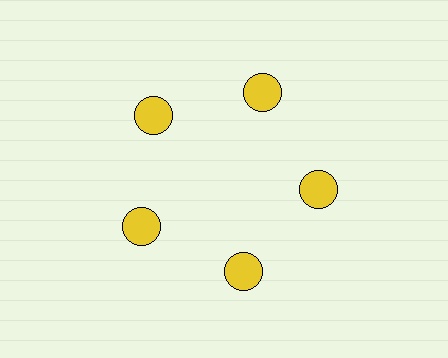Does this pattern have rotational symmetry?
Yes, this pattern has 5-fold rotational symmetry. It looks the same after rotating 72 degrees around the center.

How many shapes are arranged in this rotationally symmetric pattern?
There are 5 shapes, arranged in 5 groups of 1.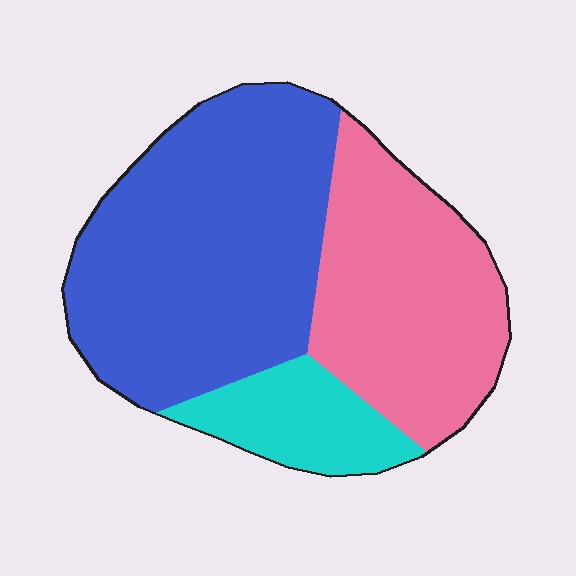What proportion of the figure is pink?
Pink takes up between a quarter and a half of the figure.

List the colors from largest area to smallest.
From largest to smallest: blue, pink, cyan.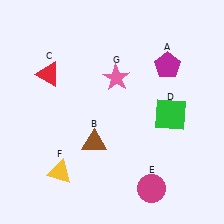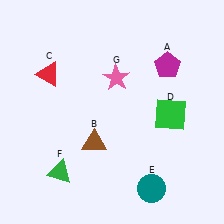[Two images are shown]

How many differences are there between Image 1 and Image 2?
There are 2 differences between the two images.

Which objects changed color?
E changed from magenta to teal. F changed from yellow to green.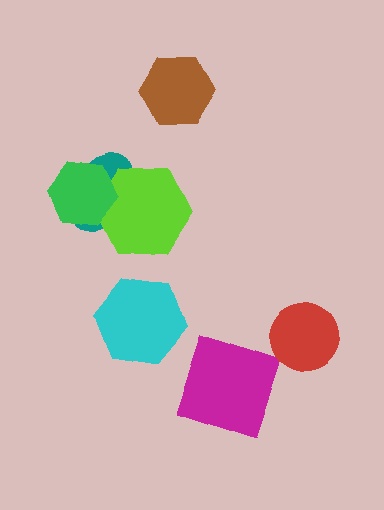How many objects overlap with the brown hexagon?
0 objects overlap with the brown hexagon.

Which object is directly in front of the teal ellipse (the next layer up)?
The lime hexagon is directly in front of the teal ellipse.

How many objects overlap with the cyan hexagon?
0 objects overlap with the cyan hexagon.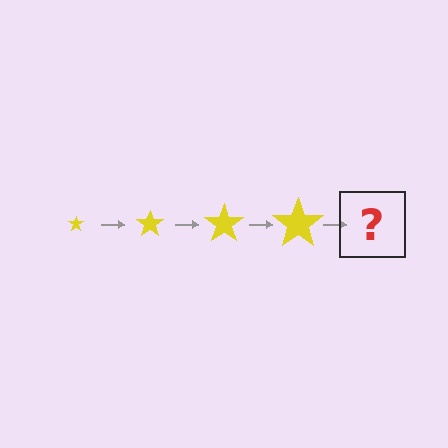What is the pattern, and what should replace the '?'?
The pattern is that the star gets progressively larger each step. The '?' should be a yellow star, larger than the previous one.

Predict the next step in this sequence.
The next step is a yellow star, larger than the previous one.